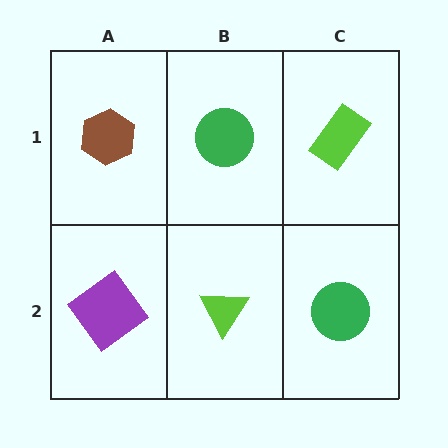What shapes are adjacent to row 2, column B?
A green circle (row 1, column B), a purple diamond (row 2, column A), a green circle (row 2, column C).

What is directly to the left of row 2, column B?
A purple diamond.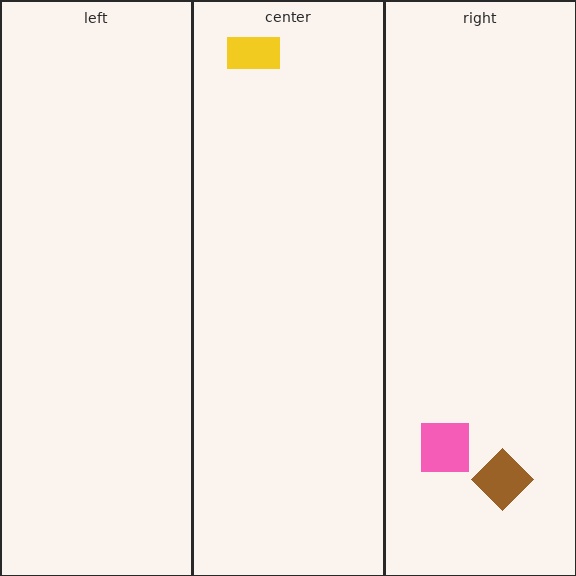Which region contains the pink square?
The right region.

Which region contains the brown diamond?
The right region.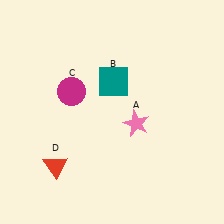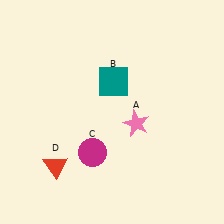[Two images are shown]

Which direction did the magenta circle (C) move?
The magenta circle (C) moved down.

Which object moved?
The magenta circle (C) moved down.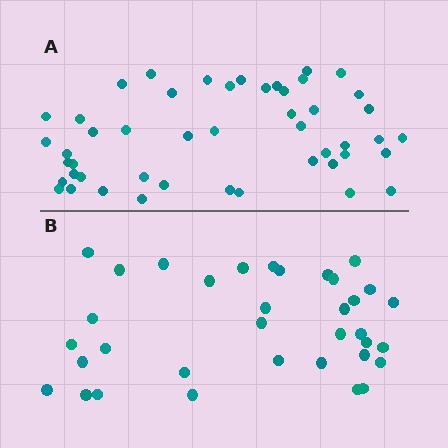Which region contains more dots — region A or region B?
Region A (the top region) has more dots.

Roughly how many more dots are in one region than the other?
Region A has approximately 15 more dots than region B.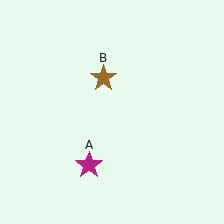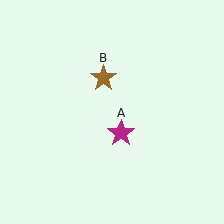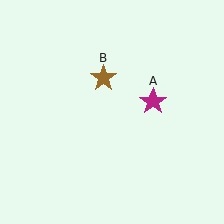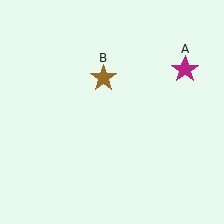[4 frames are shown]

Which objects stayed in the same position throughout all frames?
Brown star (object B) remained stationary.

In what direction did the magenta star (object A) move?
The magenta star (object A) moved up and to the right.